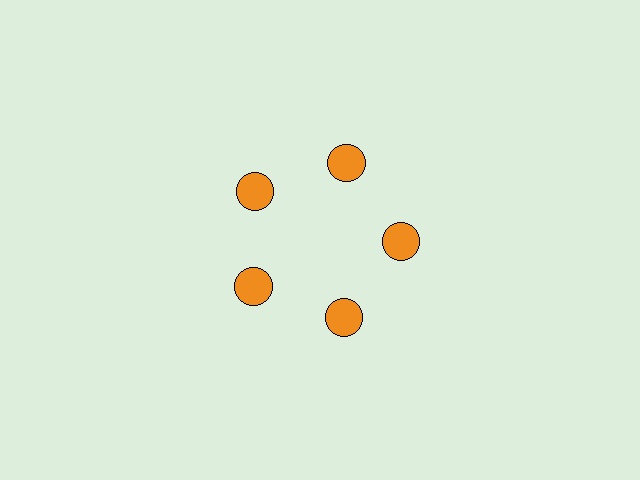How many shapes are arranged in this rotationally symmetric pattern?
There are 5 shapes, arranged in 5 groups of 1.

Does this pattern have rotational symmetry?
Yes, this pattern has 5-fold rotational symmetry. It looks the same after rotating 72 degrees around the center.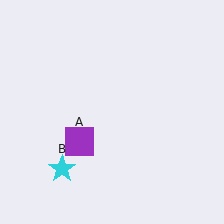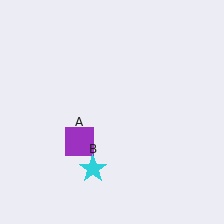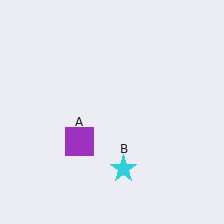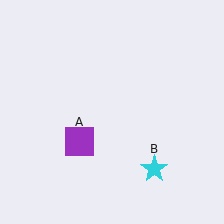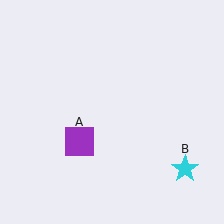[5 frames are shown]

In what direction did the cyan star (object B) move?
The cyan star (object B) moved right.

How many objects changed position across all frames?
1 object changed position: cyan star (object B).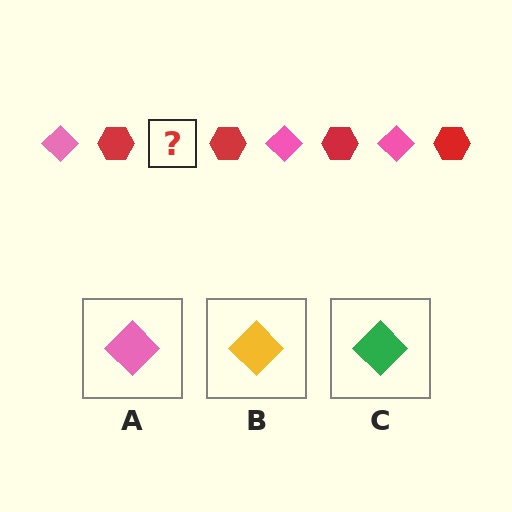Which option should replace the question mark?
Option A.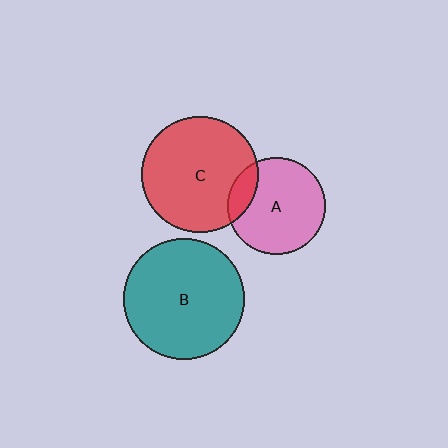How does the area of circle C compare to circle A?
Approximately 1.4 times.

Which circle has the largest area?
Circle B (teal).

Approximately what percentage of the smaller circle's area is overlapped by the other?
Approximately 15%.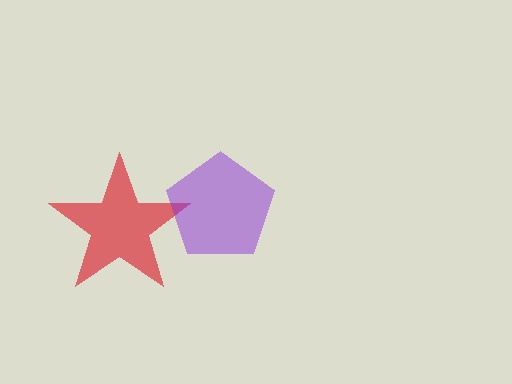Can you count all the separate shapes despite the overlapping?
Yes, there are 2 separate shapes.